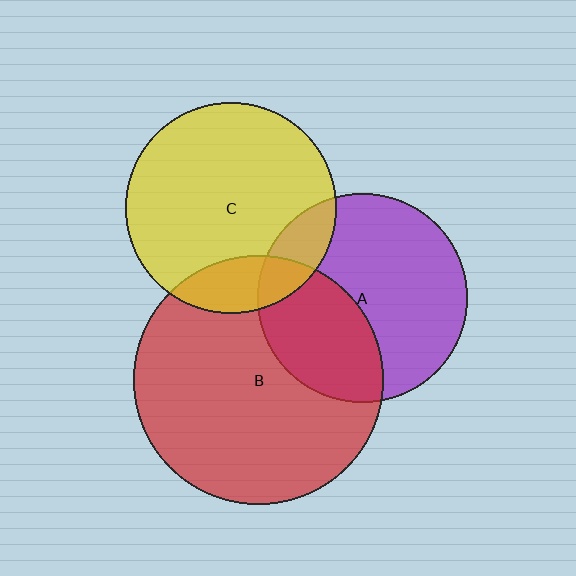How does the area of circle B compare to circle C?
Approximately 1.4 times.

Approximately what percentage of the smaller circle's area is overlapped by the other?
Approximately 35%.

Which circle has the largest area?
Circle B (red).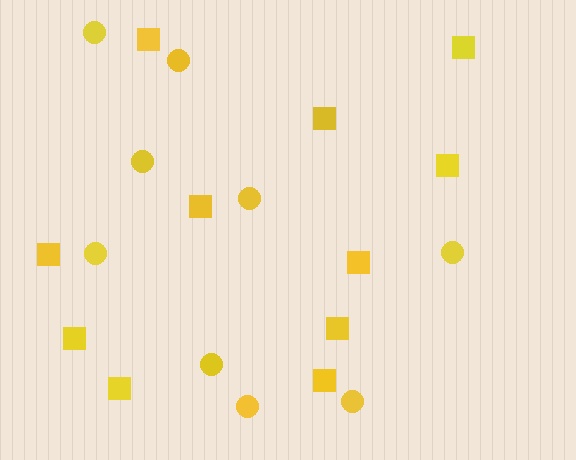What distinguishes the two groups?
There are 2 groups: one group of circles (9) and one group of squares (11).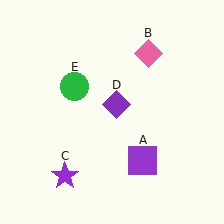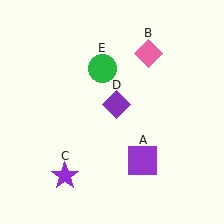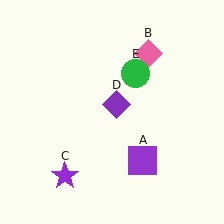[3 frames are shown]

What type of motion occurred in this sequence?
The green circle (object E) rotated clockwise around the center of the scene.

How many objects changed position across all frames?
1 object changed position: green circle (object E).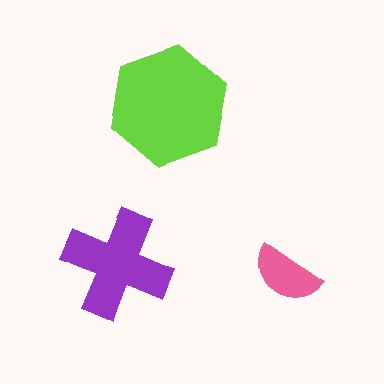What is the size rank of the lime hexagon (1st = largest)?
1st.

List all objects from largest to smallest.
The lime hexagon, the purple cross, the pink semicircle.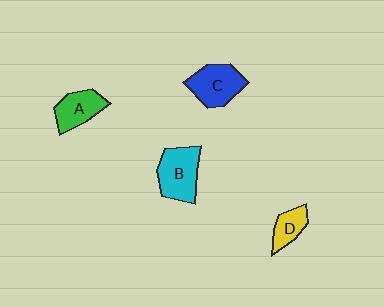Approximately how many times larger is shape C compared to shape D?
Approximately 1.8 times.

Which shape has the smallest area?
Shape D (yellow).